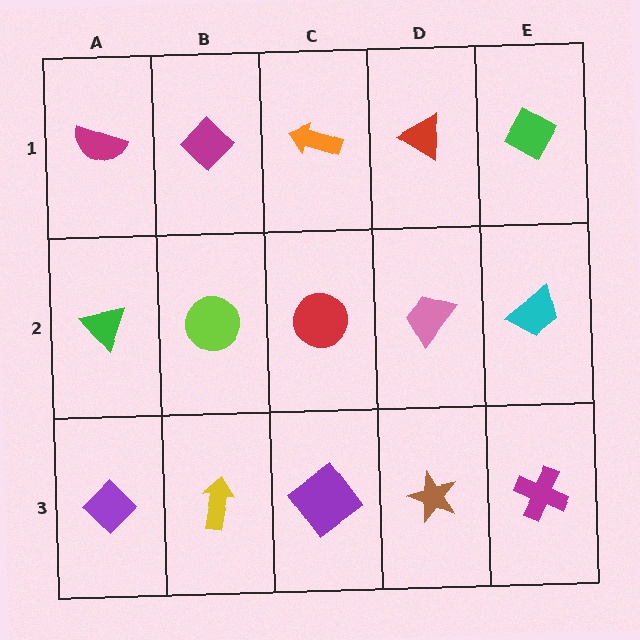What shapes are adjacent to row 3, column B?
A lime circle (row 2, column B), a purple diamond (row 3, column A), a purple diamond (row 3, column C).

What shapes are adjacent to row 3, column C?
A red circle (row 2, column C), a yellow arrow (row 3, column B), a brown star (row 3, column D).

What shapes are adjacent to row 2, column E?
A green diamond (row 1, column E), a magenta cross (row 3, column E), a pink trapezoid (row 2, column D).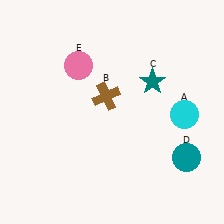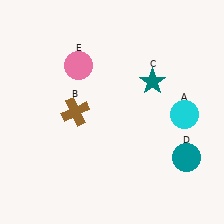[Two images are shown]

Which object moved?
The brown cross (B) moved left.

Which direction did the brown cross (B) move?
The brown cross (B) moved left.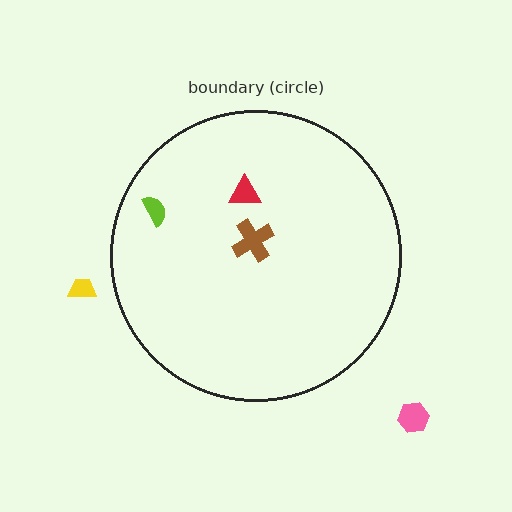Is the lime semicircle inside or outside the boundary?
Inside.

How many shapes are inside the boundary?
3 inside, 2 outside.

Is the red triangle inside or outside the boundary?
Inside.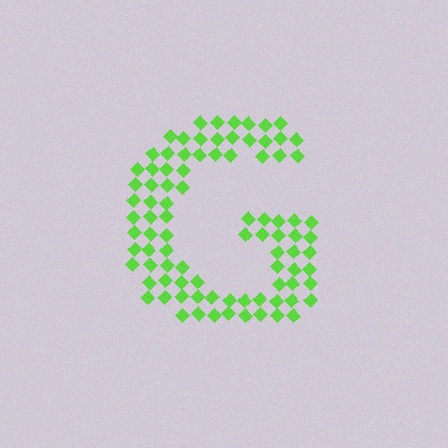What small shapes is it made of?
It is made of small diamonds.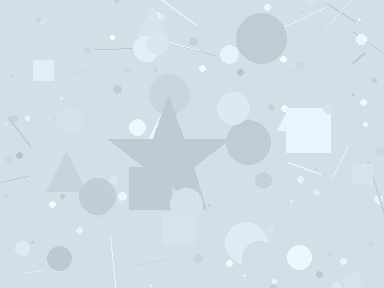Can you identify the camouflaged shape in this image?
The camouflaged shape is a star.